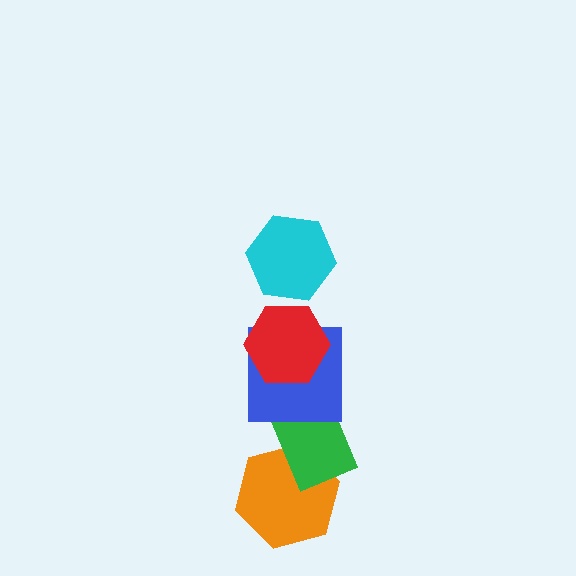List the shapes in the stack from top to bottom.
From top to bottom: the cyan hexagon, the red hexagon, the blue square, the green rectangle, the orange hexagon.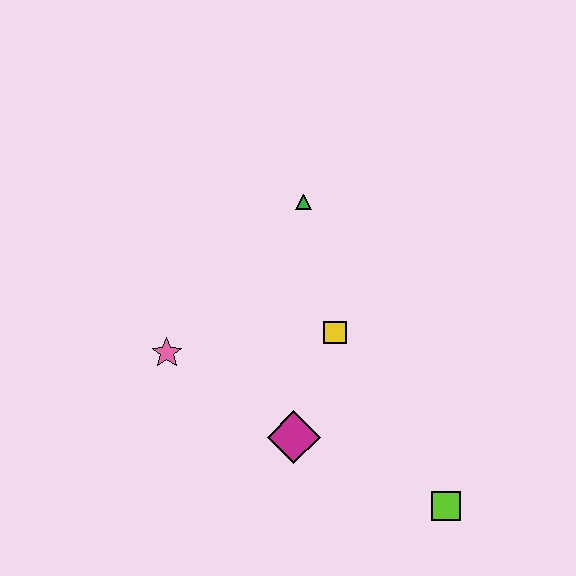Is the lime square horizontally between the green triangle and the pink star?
No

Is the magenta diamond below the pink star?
Yes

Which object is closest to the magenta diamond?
The yellow square is closest to the magenta diamond.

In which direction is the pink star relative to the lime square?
The pink star is to the left of the lime square.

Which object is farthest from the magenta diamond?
The green triangle is farthest from the magenta diamond.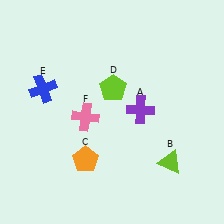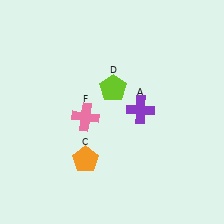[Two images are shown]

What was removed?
The lime triangle (B), the blue cross (E) were removed in Image 2.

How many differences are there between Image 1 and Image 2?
There are 2 differences between the two images.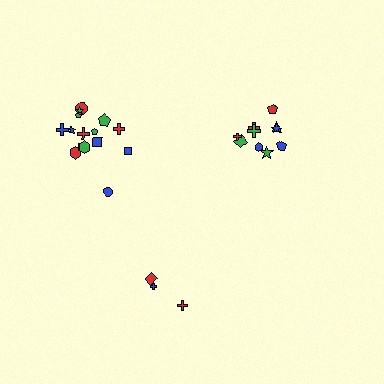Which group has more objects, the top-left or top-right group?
The top-left group.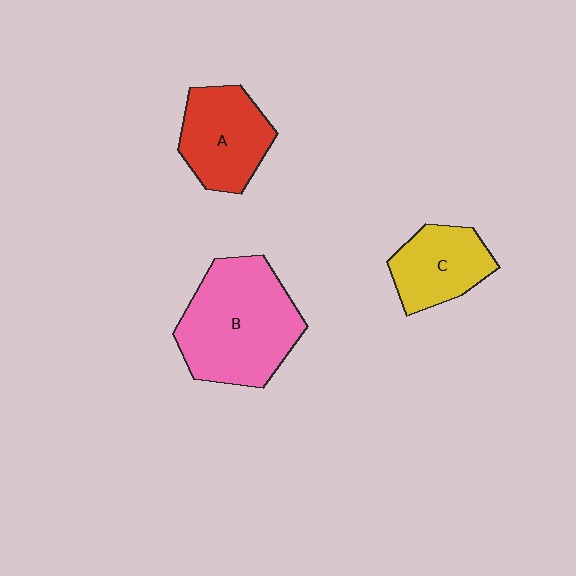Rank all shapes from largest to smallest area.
From largest to smallest: B (pink), A (red), C (yellow).